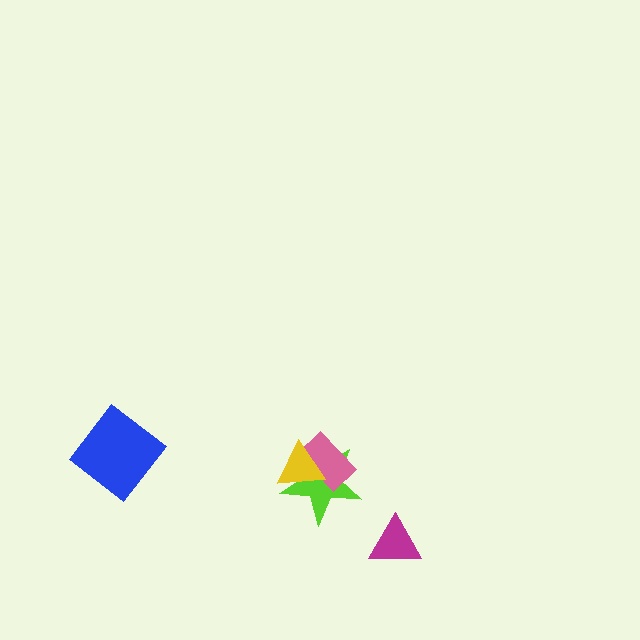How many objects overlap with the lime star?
2 objects overlap with the lime star.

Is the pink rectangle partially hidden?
Yes, it is partially covered by another shape.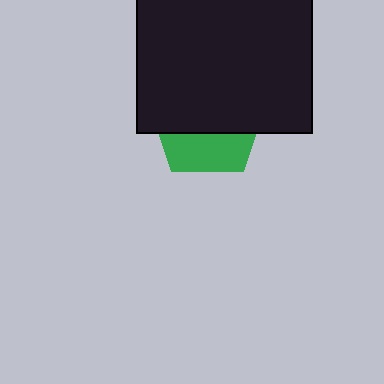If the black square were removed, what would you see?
You would see the complete green pentagon.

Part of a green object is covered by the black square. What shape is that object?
It is a pentagon.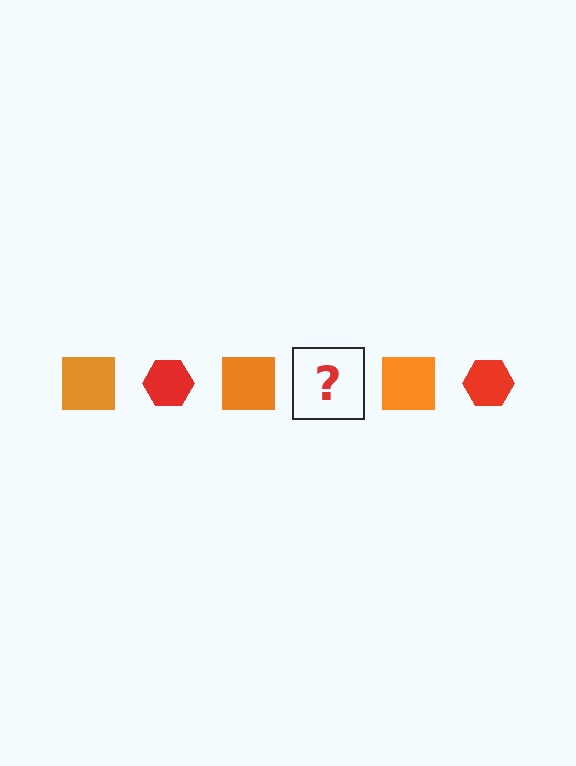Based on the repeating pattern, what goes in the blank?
The blank should be a red hexagon.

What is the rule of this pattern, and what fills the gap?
The rule is that the pattern alternates between orange square and red hexagon. The gap should be filled with a red hexagon.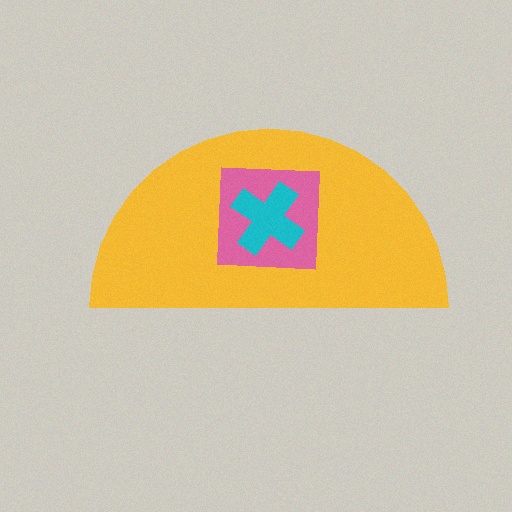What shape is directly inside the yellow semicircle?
The pink square.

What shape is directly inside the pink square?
The cyan cross.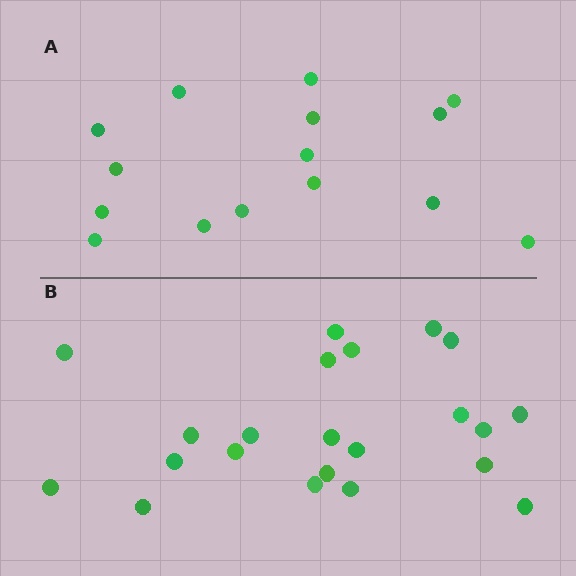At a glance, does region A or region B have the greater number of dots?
Region B (the bottom region) has more dots.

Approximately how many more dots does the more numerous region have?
Region B has roughly 8 or so more dots than region A.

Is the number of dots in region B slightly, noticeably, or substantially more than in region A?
Region B has substantially more. The ratio is roughly 1.5 to 1.